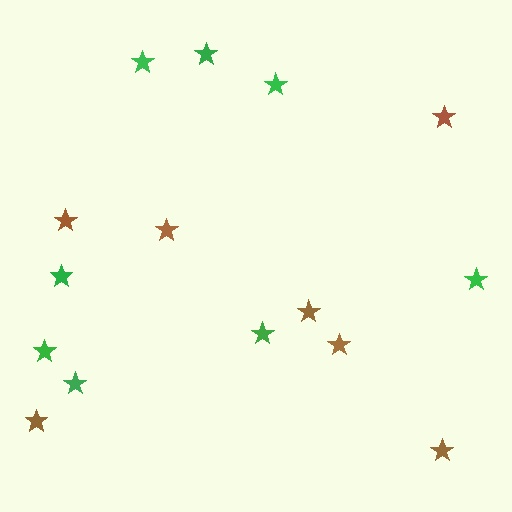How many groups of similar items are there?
There are 2 groups: one group of brown stars (7) and one group of green stars (8).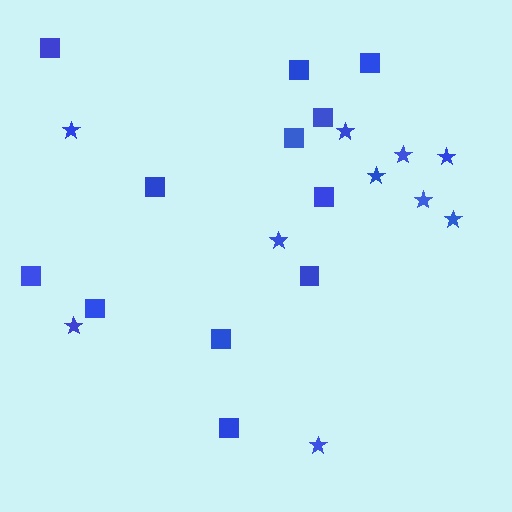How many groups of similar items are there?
There are 2 groups: one group of squares (12) and one group of stars (10).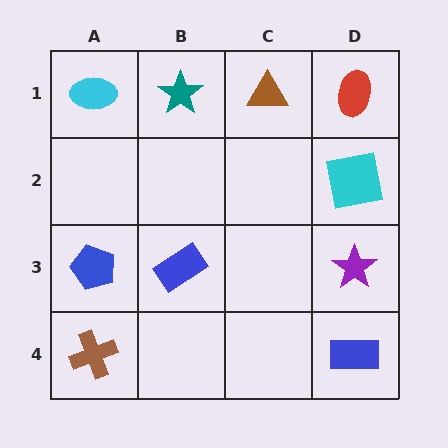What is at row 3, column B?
A blue rectangle.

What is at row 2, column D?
A cyan square.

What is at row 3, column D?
A purple star.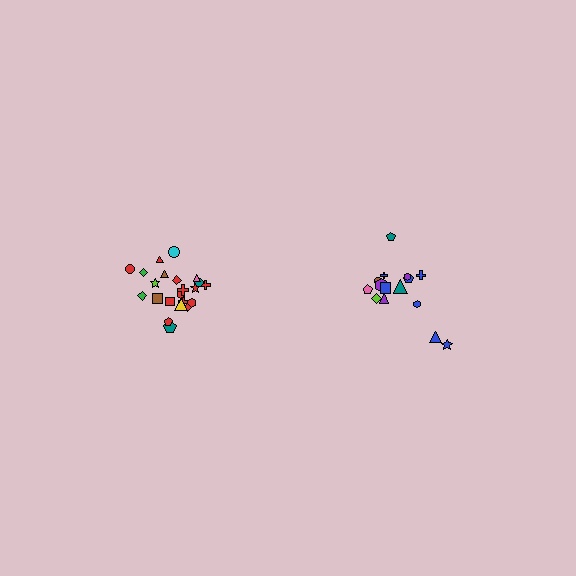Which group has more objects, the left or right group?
The left group.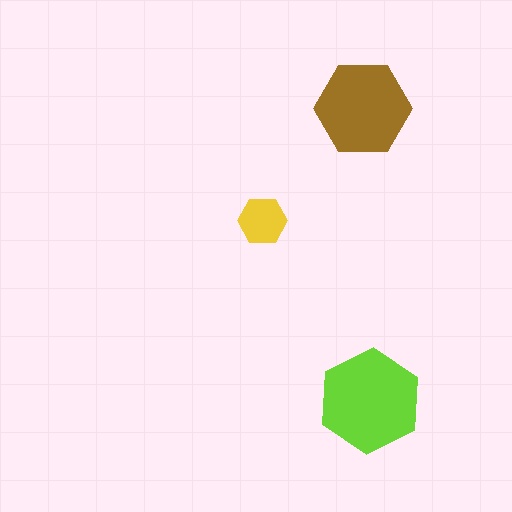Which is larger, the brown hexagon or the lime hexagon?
The lime one.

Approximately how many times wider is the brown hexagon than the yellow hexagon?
About 2 times wider.